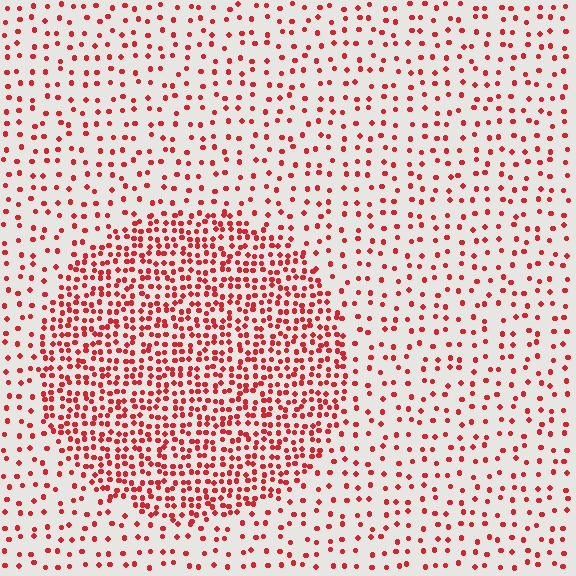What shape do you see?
I see a circle.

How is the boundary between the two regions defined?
The boundary is defined by a change in element density (approximately 2.6x ratio). All elements are the same color, size, and shape.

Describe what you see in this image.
The image contains small red elements arranged at two different densities. A circle-shaped region is visible where the elements are more densely packed than the surrounding area.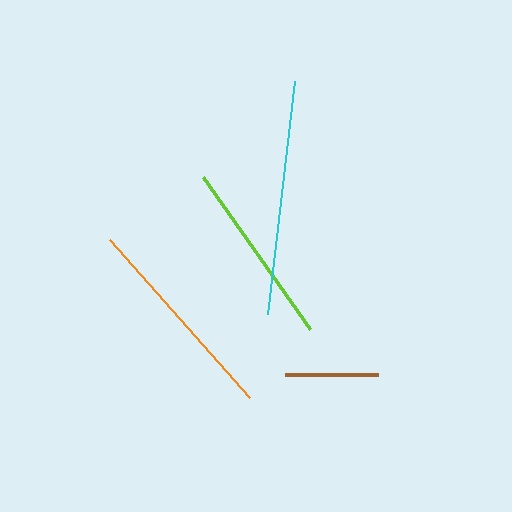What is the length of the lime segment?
The lime segment is approximately 186 pixels long.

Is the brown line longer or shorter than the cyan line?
The cyan line is longer than the brown line.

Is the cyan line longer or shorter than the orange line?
The cyan line is longer than the orange line.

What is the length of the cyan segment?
The cyan segment is approximately 235 pixels long.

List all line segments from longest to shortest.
From longest to shortest: cyan, orange, lime, brown.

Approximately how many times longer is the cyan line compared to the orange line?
The cyan line is approximately 1.1 times the length of the orange line.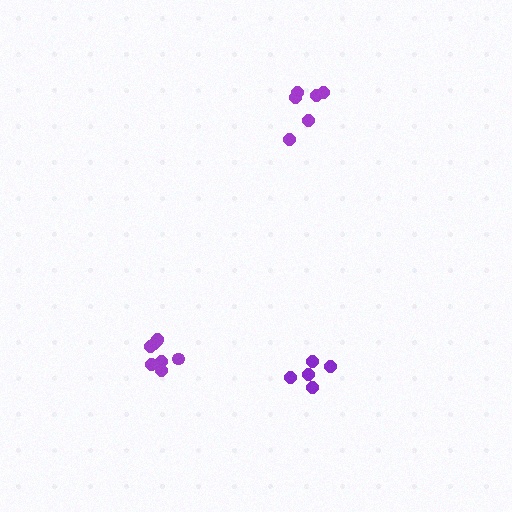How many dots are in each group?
Group 1: 8 dots, Group 2: 6 dots, Group 3: 5 dots (19 total).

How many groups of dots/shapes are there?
There are 3 groups.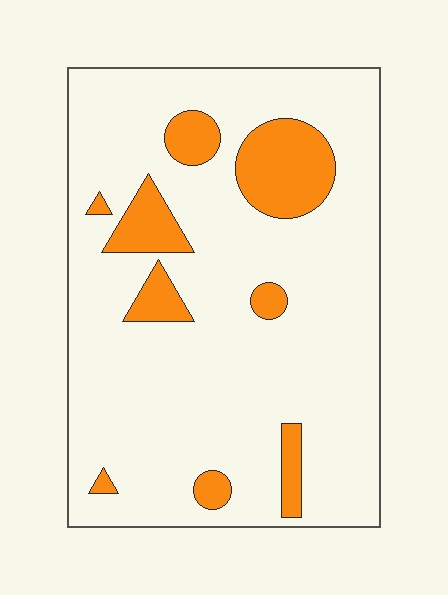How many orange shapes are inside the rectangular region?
9.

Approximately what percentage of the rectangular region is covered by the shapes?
Approximately 15%.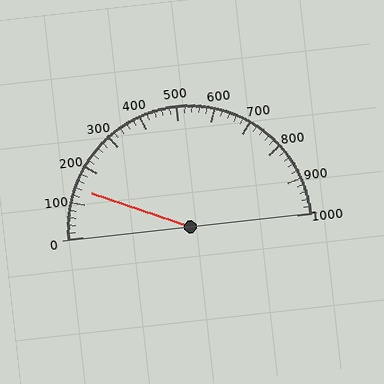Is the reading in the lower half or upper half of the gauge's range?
The reading is in the lower half of the range (0 to 1000).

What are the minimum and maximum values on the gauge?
The gauge ranges from 0 to 1000.